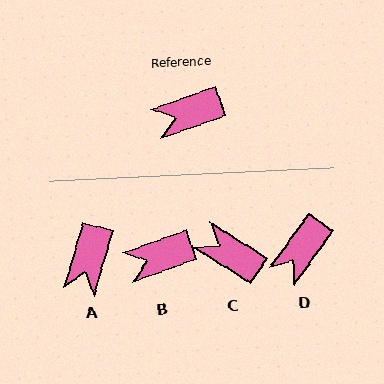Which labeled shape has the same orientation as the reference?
B.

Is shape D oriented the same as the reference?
No, it is off by about 34 degrees.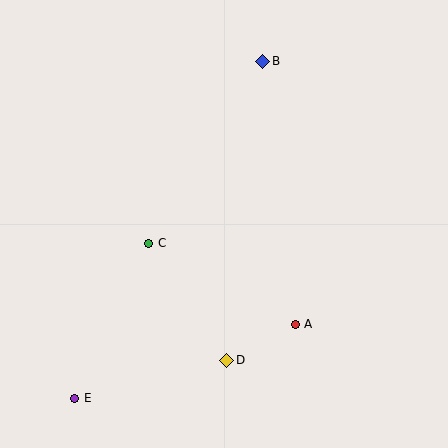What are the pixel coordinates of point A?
Point A is at (295, 324).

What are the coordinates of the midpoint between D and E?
The midpoint between D and E is at (151, 379).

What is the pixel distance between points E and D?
The distance between E and D is 157 pixels.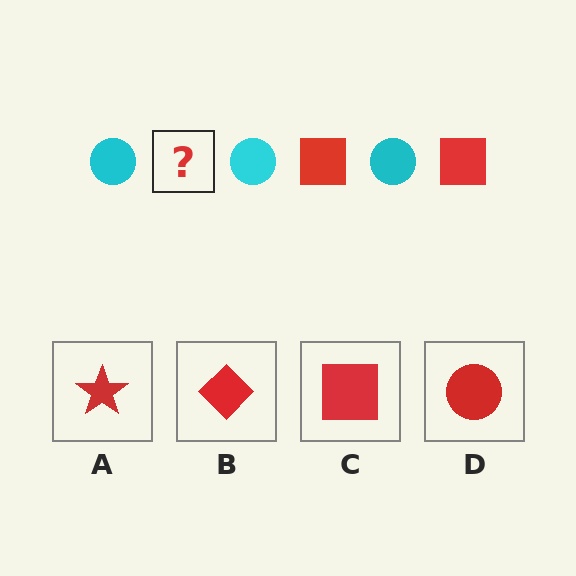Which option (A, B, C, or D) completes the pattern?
C.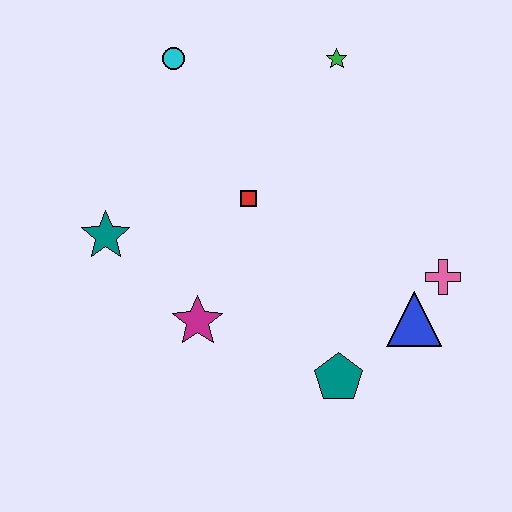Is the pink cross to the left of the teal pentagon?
No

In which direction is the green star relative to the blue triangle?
The green star is above the blue triangle.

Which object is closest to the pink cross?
The blue triangle is closest to the pink cross.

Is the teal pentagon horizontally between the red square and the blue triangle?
Yes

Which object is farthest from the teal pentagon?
The cyan circle is farthest from the teal pentagon.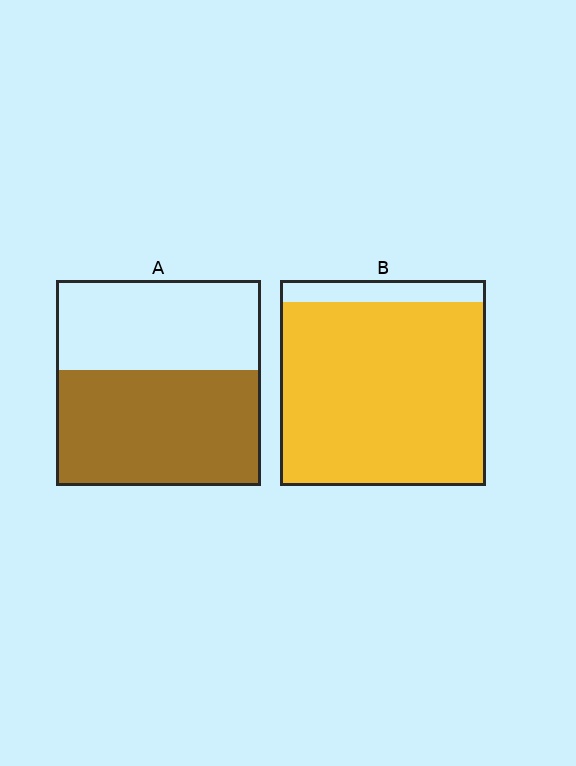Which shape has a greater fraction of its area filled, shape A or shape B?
Shape B.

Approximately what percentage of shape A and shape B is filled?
A is approximately 55% and B is approximately 90%.